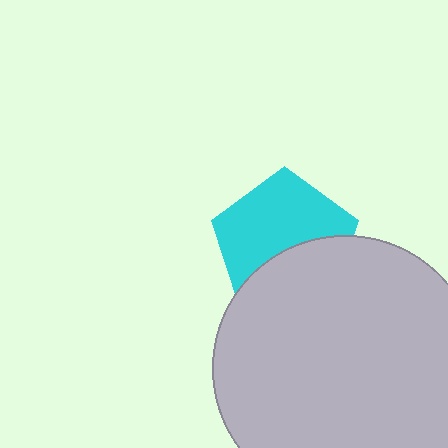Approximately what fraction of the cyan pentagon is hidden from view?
Roughly 40% of the cyan pentagon is hidden behind the light gray circle.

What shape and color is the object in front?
The object in front is a light gray circle.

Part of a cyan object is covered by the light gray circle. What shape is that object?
It is a pentagon.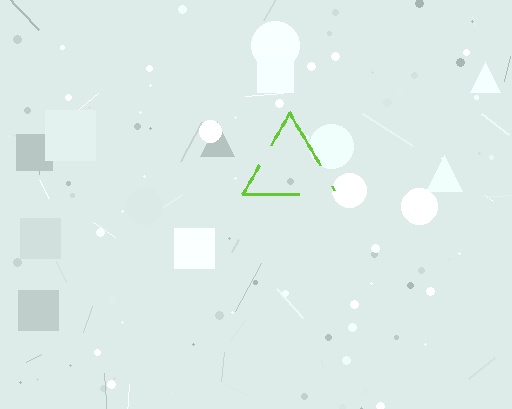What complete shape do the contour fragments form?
The contour fragments form a triangle.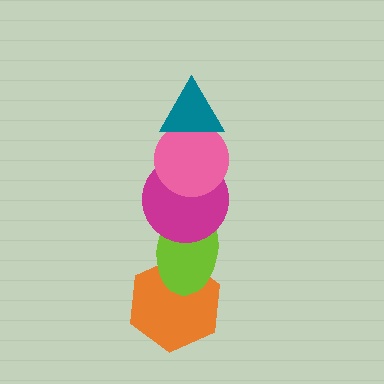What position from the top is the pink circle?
The pink circle is 2nd from the top.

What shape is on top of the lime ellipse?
The magenta circle is on top of the lime ellipse.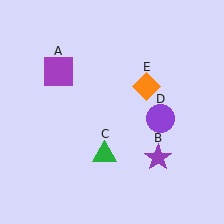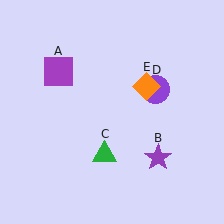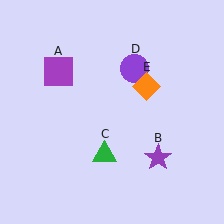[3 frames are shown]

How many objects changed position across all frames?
1 object changed position: purple circle (object D).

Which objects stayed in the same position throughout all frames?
Purple square (object A) and purple star (object B) and green triangle (object C) and orange diamond (object E) remained stationary.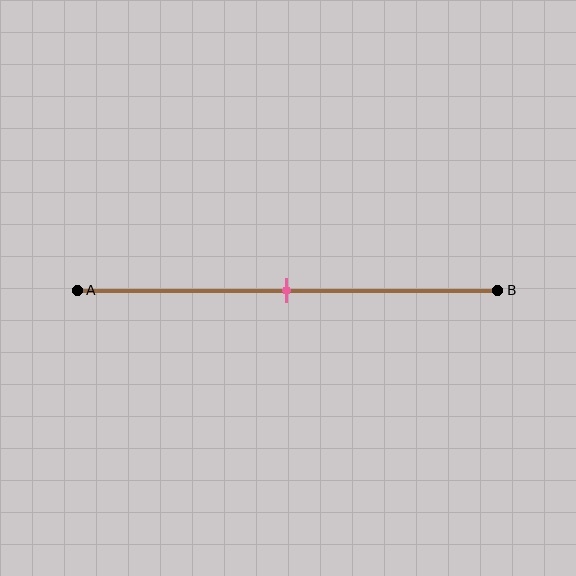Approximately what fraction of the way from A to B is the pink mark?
The pink mark is approximately 50% of the way from A to B.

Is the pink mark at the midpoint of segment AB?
Yes, the mark is approximately at the midpoint.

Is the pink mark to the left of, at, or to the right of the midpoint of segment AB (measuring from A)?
The pink mark is approximately at the midpoint of segment AB.